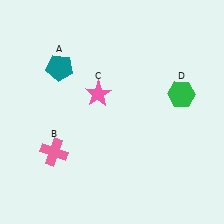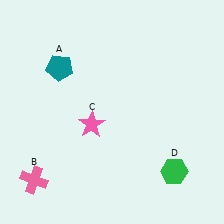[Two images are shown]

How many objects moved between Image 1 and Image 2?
3 objects moved between the two images.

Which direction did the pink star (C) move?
The pink star (C) moved down.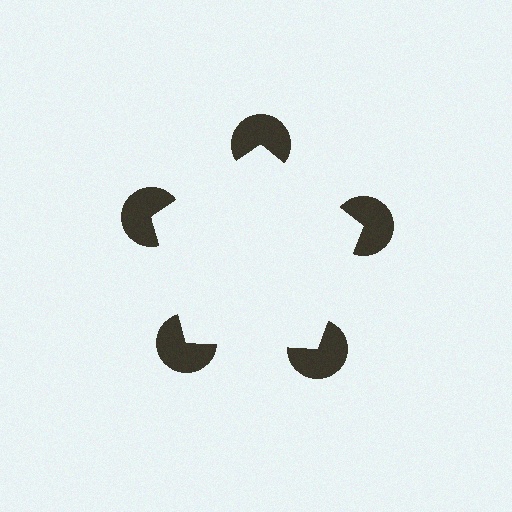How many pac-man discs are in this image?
There are 5 — one at each vertex of the illusory pentagon.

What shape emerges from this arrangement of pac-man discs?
An illusory pentagon — its edges are inferred from the aligned wedge cuts in the pac-man discs, not physically drawn.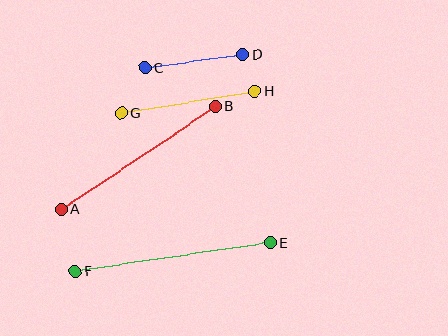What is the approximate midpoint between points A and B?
The midpoint is at approximately (138, 158) pixels.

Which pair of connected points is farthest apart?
Points E and F are farthest apart.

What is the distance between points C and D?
The distance is approximately 99 pixels.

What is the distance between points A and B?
The distance is approximately 186 pixels.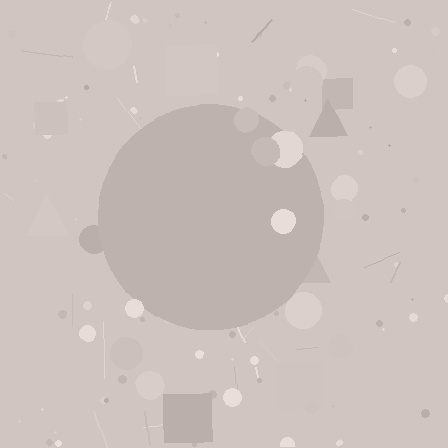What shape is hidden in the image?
A circle is hidden in the image.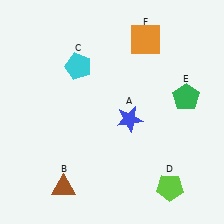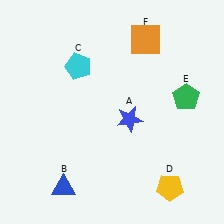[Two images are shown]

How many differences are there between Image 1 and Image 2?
There are 2 differences between the two images.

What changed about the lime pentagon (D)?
In Image 1, D is lime. In Image 2, it changed to yellow.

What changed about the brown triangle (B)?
In Image 1, B is brown. In Image 2, it changed to blue.